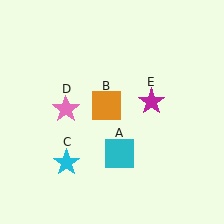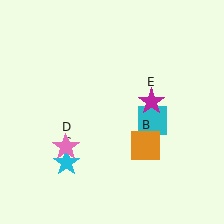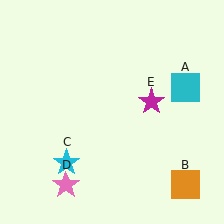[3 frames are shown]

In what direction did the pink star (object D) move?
The pink star (object D) moved down.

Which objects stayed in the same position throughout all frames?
Cyan star (object C) and magenta star (object E) remained stationary.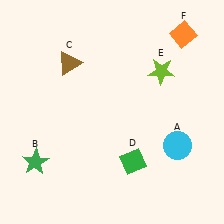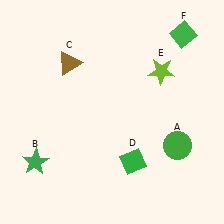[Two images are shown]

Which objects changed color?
A changed from cyan to green. F changed from orange to green.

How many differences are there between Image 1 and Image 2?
There are 2 differences between the two images.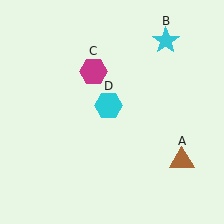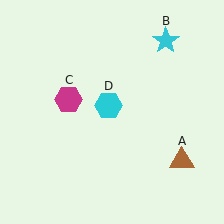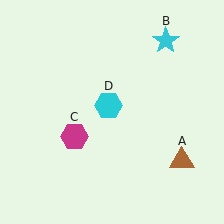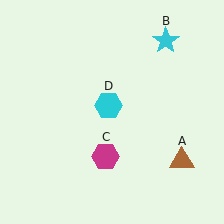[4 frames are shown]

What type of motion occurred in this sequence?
The magenta hexagon (object C) rotated counterclockwise around the center of the scene.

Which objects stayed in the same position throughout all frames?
Brown triangle (object A) and cyan star (object B) and cyan hexagon (object D) remained stationary.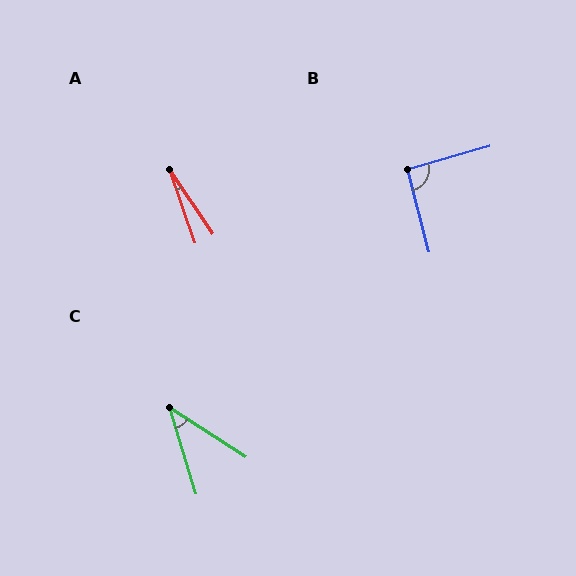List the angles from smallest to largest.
A (15°), C (40°), B (91°).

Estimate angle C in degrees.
Approximately 40 degrees.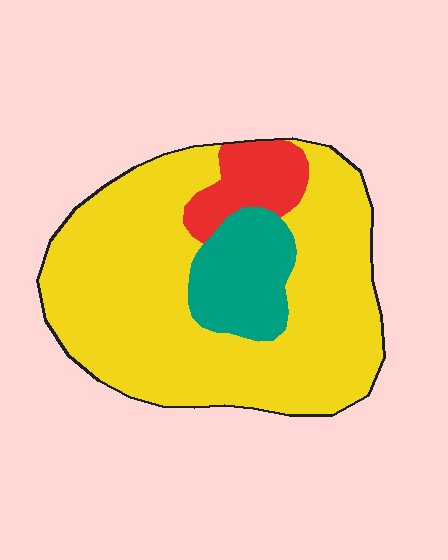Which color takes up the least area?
Red, at roughly 10%.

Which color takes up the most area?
Yellow, at roughly 75%.